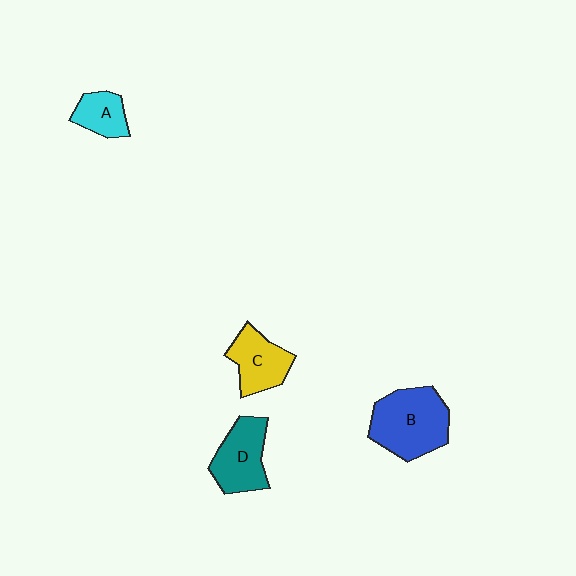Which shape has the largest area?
Shape B (blue).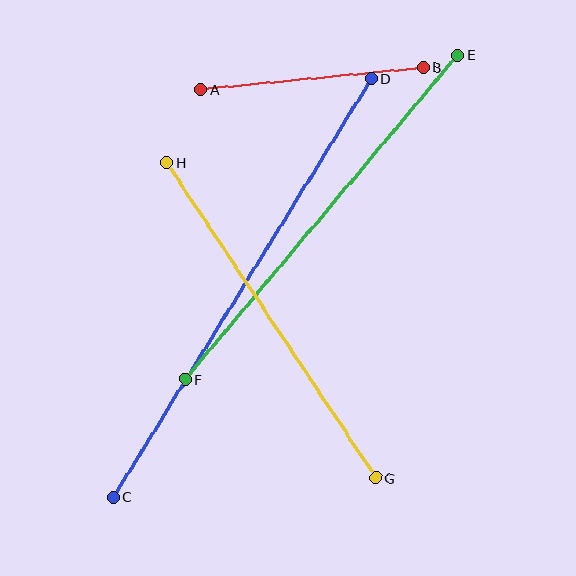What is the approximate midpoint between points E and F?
The midpoint is at approximately (321, 217) pixels.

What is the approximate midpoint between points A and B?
The midpoint is at approximately (312, 79) pixels.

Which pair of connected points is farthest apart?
Points C and D are farthest apart.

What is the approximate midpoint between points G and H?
The midpoint is at approximately (271, 320) pixels.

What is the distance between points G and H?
The distance is approximately 378 pixels.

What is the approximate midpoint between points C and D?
The midpoint is at approximately (242, 288) pixels.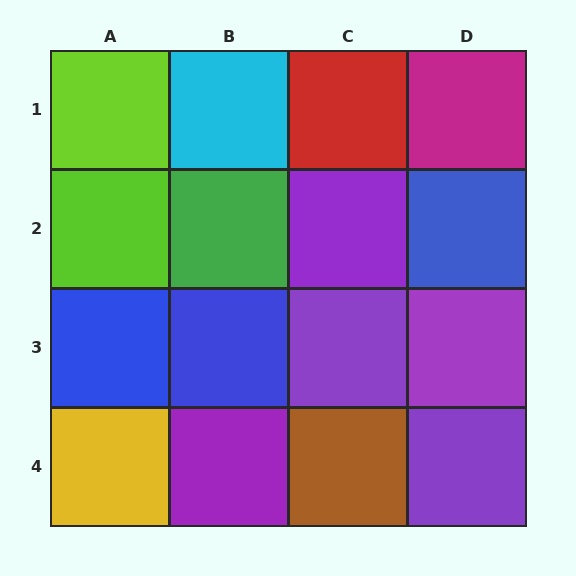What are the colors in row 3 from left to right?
Blue, blue, purple, purple.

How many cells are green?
1 cell is green.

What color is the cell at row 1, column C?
Red.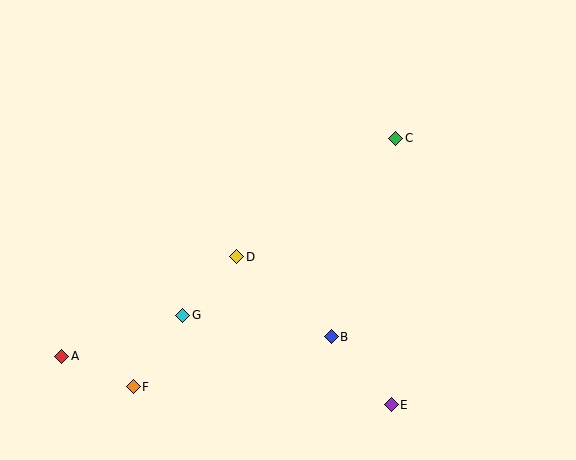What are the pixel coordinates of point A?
Point A is at (62, 356).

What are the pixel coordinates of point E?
Point E is at (391, 405).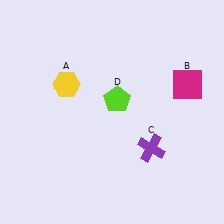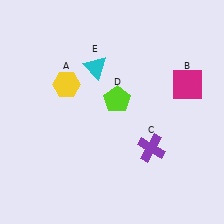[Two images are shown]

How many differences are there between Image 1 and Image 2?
There is 1 difference between the two images.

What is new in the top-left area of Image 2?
A cyan triangle (E) was added in the top-left area of Image 2.